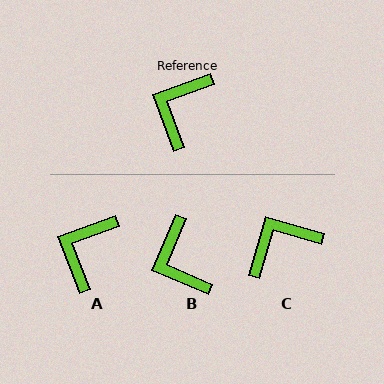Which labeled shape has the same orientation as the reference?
A.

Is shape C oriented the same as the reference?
No, it is off by about 36 degrees.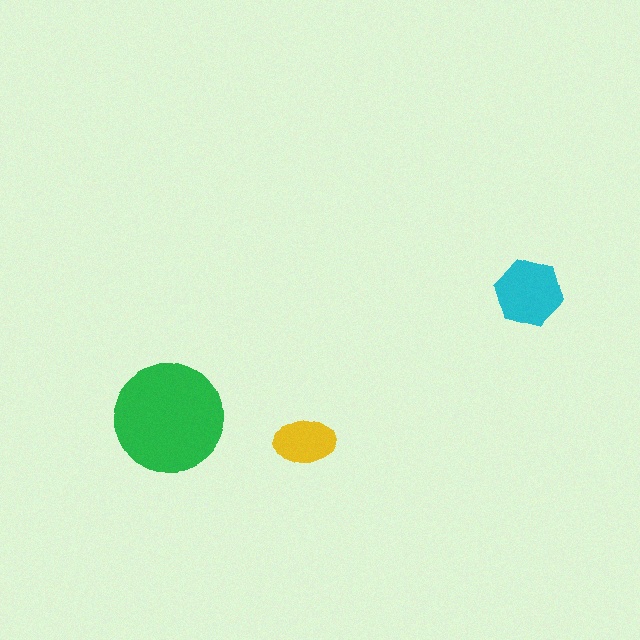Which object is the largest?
The green circle.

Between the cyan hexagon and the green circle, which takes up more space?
The green circle.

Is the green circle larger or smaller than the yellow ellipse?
Larger.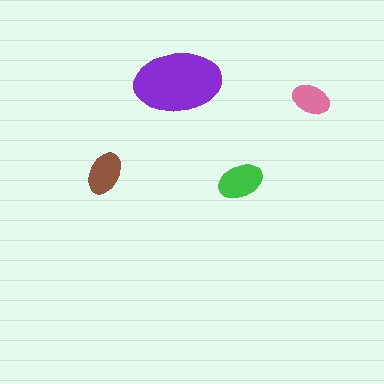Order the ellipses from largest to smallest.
the purple one, the green one, the brown one, the pink one.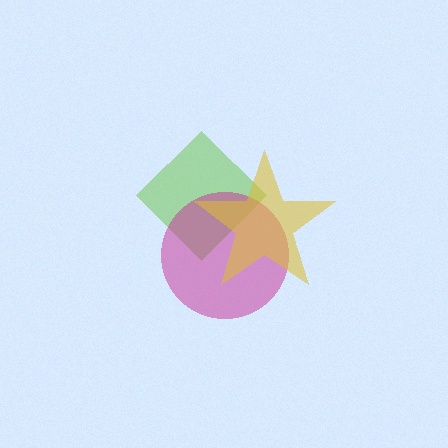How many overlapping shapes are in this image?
There are 3 overlapping shapes in the image.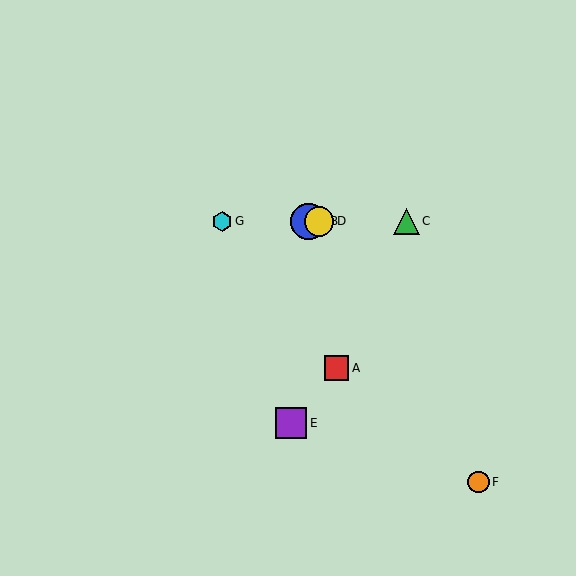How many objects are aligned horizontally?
4 objects (B, C, D, G) are aligned horizontally.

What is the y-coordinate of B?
Object B is at y≈221.